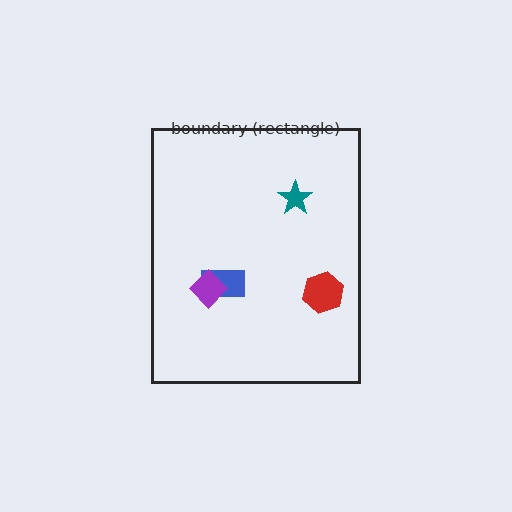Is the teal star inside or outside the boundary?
Inside.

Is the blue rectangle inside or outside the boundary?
Inside.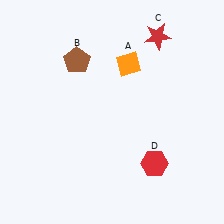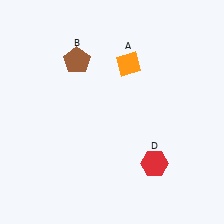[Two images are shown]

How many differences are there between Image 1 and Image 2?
There is 1 difference between the two images.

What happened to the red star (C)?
The red star (C) was removed in Image 2. It was in the top-right area of Image 1.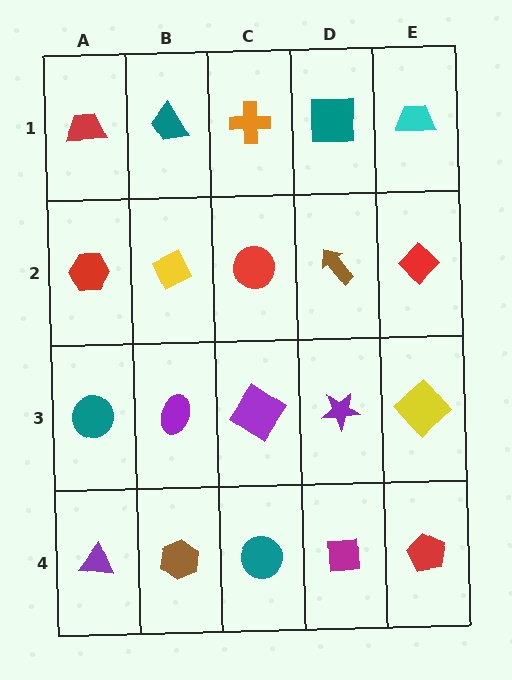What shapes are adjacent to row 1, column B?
A yellow diamond (row 2, column B), a red trapezoid (row 1, column A), an orange cross (row 1, column C).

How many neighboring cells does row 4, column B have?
3.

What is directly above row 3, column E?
A red diamond.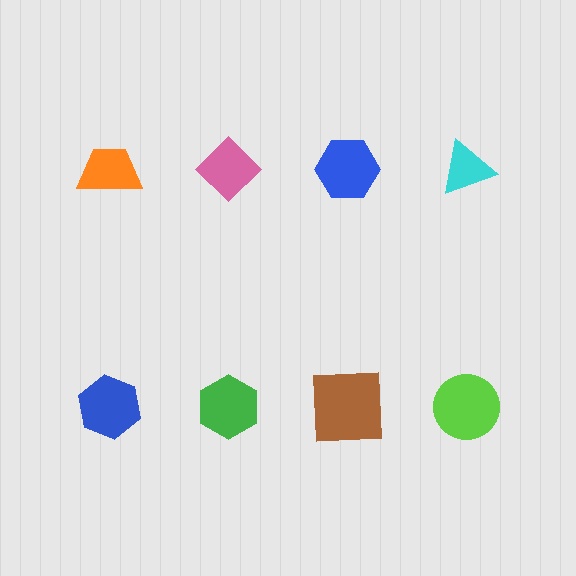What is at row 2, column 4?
A lime circle.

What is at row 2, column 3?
A brown square.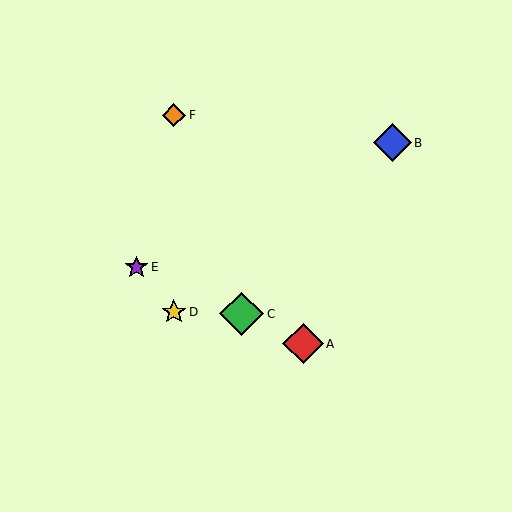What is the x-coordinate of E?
Object E is at x≈136.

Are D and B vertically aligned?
No, D is at x≈174 and B is at x≈392.